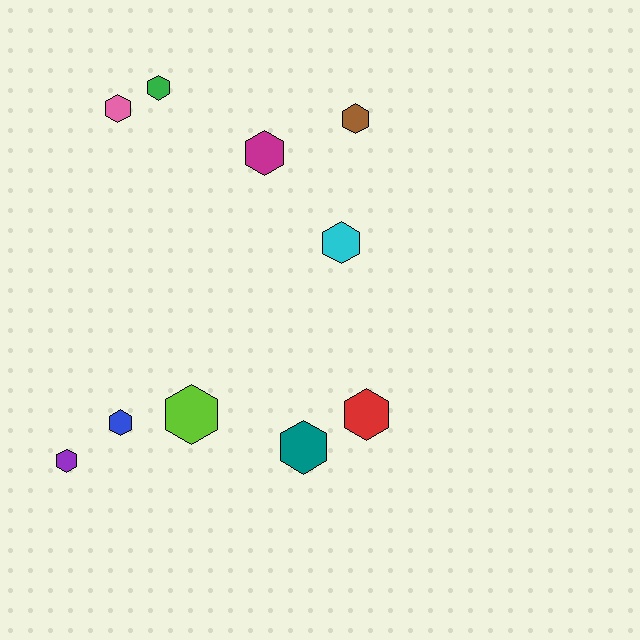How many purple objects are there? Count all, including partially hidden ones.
There is 1 purple object.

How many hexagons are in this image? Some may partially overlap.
There are 10 hexagons.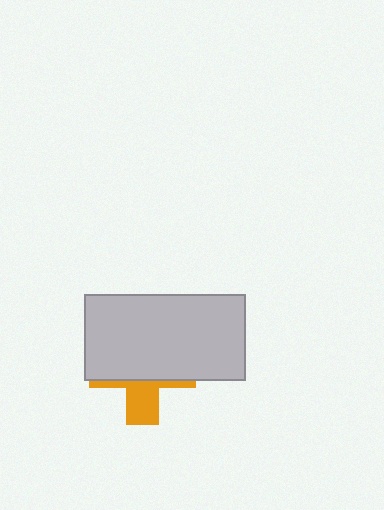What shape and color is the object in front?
The object in front is a light gray rectangle.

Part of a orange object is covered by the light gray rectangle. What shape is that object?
It is a cross.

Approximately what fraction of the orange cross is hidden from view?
Roughly 68% of the orange cross is hidden behind the light gray rectangle.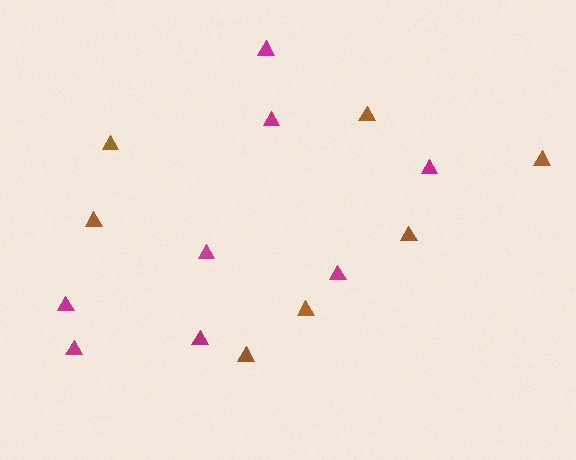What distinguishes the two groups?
There are 2 groups: one group of magenta triangles (8) and one group of brown triangles (7).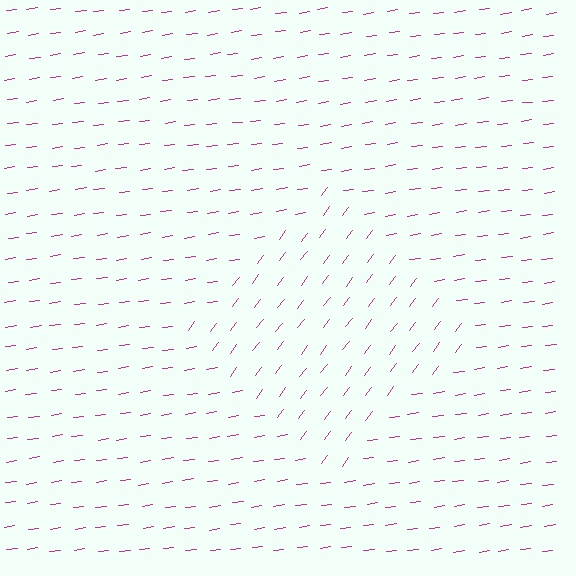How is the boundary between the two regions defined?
The boundary is defined purely by a change in line orientation (approximately 45 degrees difference). All lines are the same color and thickness.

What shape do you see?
I see a diamond.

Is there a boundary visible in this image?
Yes, there is a texture boundary formed by a change in line orientation.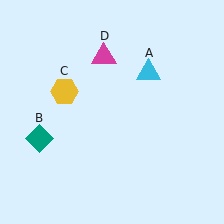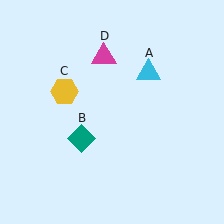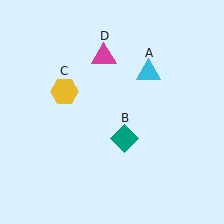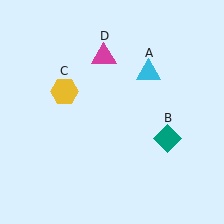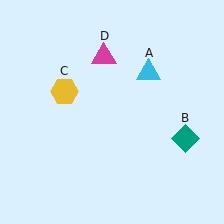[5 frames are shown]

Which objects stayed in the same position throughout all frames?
Cyan triangle (object A) and yellow hexagon (object C) and magenta triangle (object D) remained stationary.